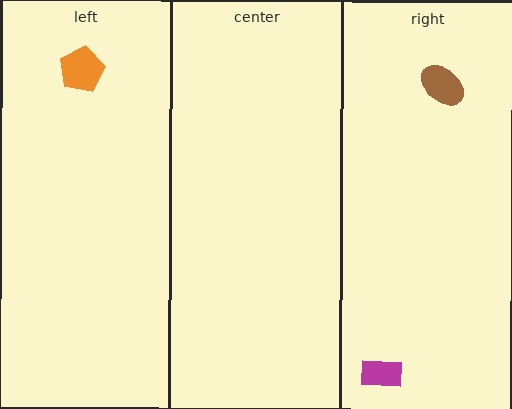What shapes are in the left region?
The orange pentagon.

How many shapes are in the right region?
2.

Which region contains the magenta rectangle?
The right region.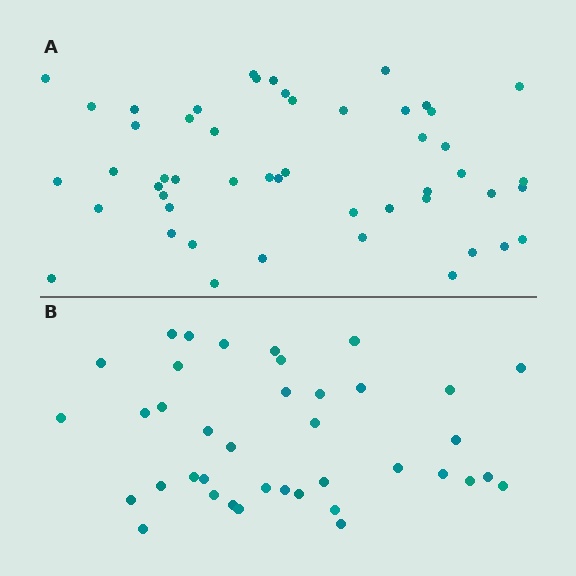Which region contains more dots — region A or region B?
Region A (the top region) has more dots.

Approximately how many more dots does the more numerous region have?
Region A has roughly 12 or so more dots than region B.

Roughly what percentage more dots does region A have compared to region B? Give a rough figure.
About 30% more.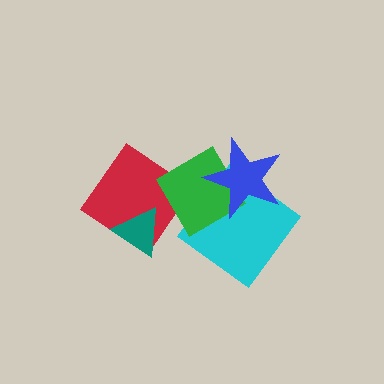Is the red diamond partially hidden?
Yes, it is partially covered by another shape.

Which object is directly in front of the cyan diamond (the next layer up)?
The green diamond is directly in front of the cyan diamond.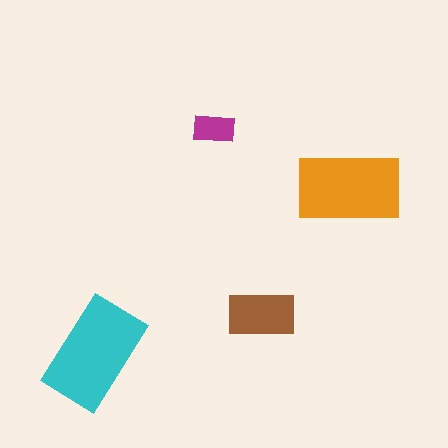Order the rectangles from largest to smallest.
the cyan one, the orange one, the brown one, the magenta one.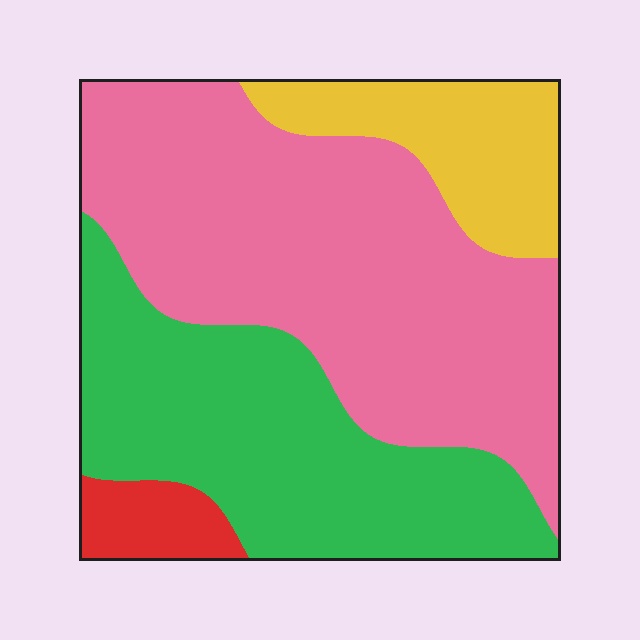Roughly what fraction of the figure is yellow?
Yellow covers 14% of the figure.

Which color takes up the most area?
Pink, at roughly 50%.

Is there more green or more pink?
Pink.